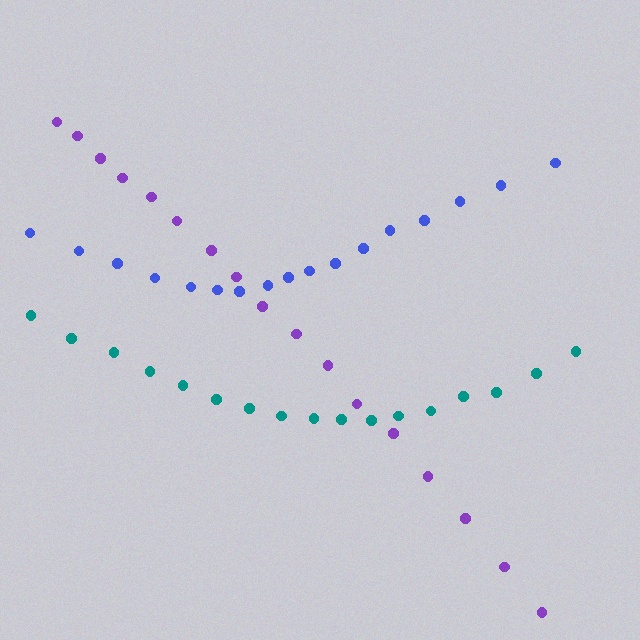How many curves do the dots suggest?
There are 3 distinct paths.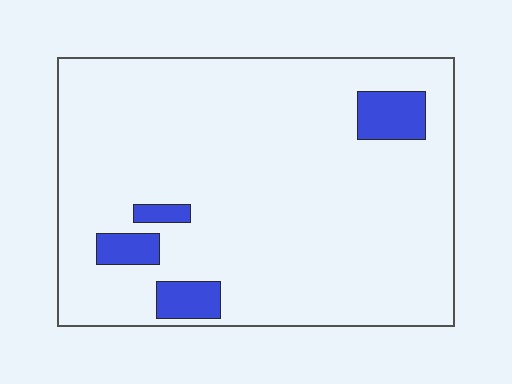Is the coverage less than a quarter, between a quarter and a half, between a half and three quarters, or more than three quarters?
Less than a quarter.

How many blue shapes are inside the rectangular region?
4.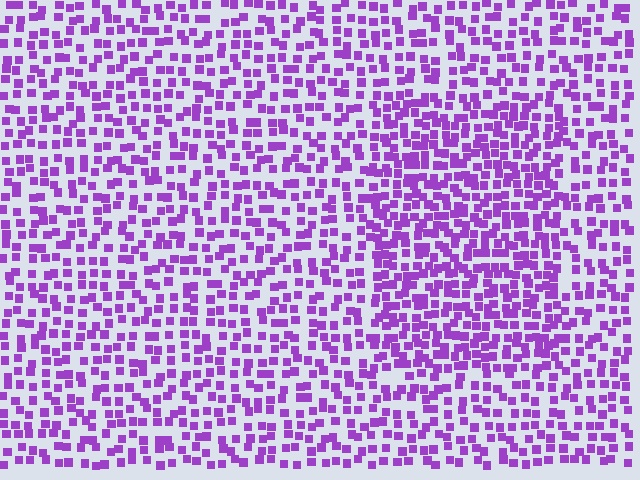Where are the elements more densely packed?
The elements are more densely packed inside the rectangle boundary.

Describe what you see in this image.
The image contains small purple elements arranged at two different densities. A rectangle-shaped region is visible where the elements are more densely packed than the surrounding area.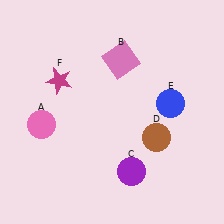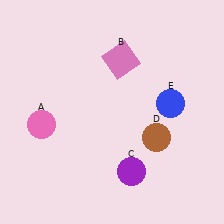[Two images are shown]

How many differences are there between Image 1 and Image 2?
There is 1 difference between the two images.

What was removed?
The magenta star (F) was removed in Image 2.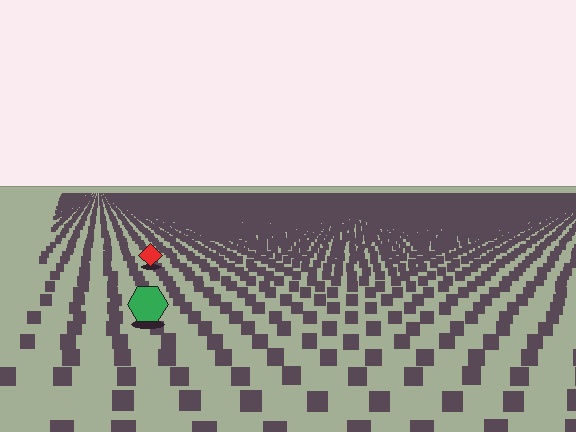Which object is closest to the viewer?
The green hexagon is closest. The texture marks near it are larger and more spread out.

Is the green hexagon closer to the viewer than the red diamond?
Yes. The green hexagon is closer — you can tell from the texture gradient: the ground texture is coarser near it.